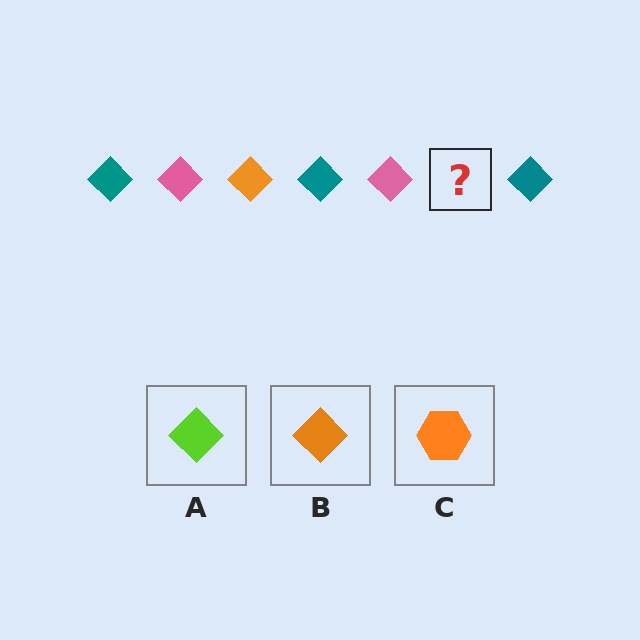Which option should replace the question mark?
Option B.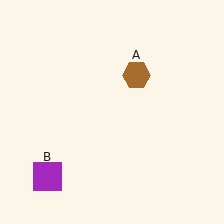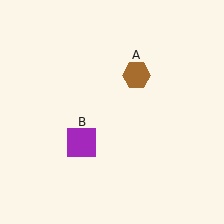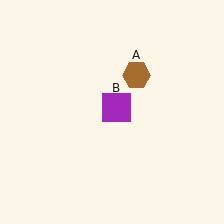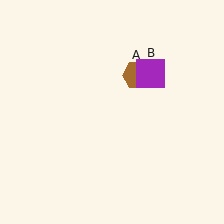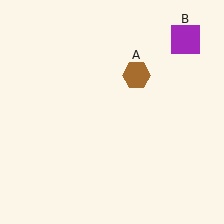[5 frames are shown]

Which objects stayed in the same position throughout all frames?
Brown hexagon (object A) remained stationary.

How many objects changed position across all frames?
1 object changed position: purple square (object B).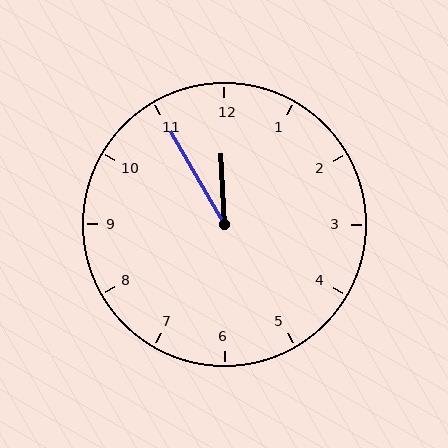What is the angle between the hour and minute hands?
Approximately 28 degrees.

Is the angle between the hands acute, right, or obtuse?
It is acute.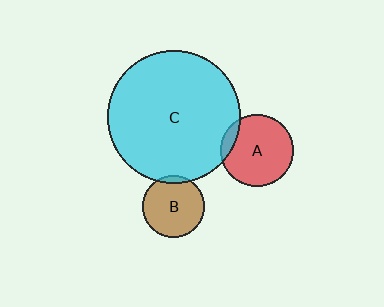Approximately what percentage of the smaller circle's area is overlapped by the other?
Approximately 10%.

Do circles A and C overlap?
Yes.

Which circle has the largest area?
Circle C (cyan).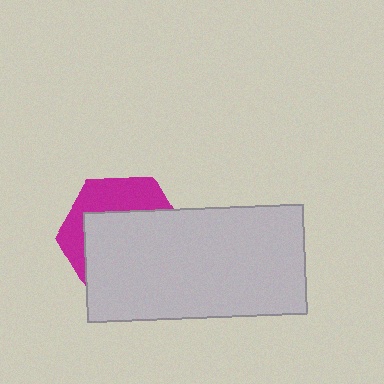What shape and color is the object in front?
The object in front is a light gray rectangle.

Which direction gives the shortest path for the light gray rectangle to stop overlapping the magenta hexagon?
Moving down gives the shortest separation.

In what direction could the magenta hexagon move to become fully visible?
The magenta hexagon could move up. That would shift it out from behind the light gray rectangle entirely.